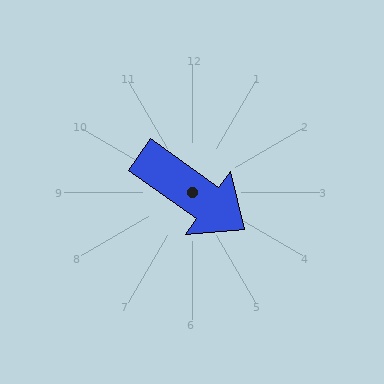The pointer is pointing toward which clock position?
Roughly 4 o'clock.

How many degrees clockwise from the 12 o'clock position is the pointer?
Approximately 126 degrees.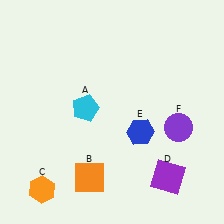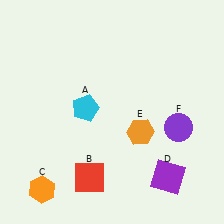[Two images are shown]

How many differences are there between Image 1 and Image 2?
There are 2 differences between the two images.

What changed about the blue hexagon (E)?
In Image 1, E is blue. In Image 2, it changed to orange.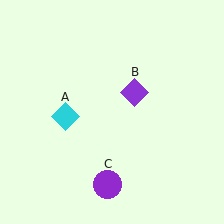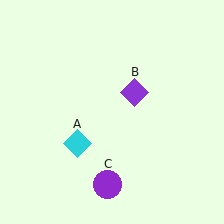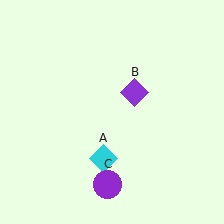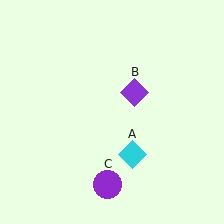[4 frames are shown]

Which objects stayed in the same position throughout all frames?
Purple diamond (object B) and purple circle (object C) remained stationary.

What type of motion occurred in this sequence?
The cyan diamond (object A) rotated counterclockwise around the center of the scene.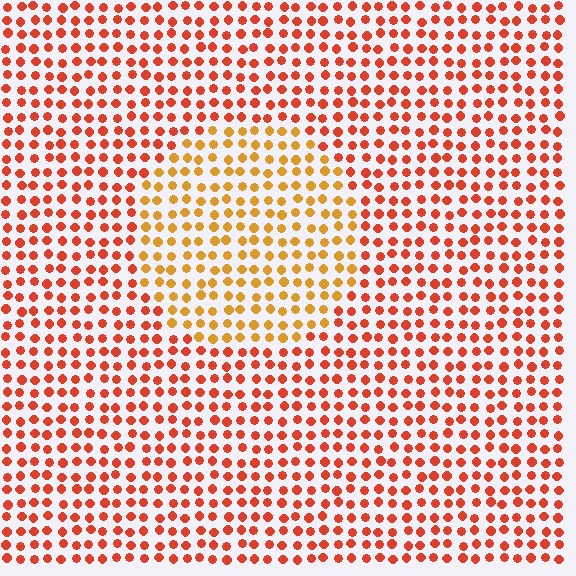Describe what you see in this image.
The image is filled with small red elements in a uniform arrangement. A circle-shaped region is visible where the elements are tinted to a slightly different hue, forming a subtle color boundary.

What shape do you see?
I see a circle.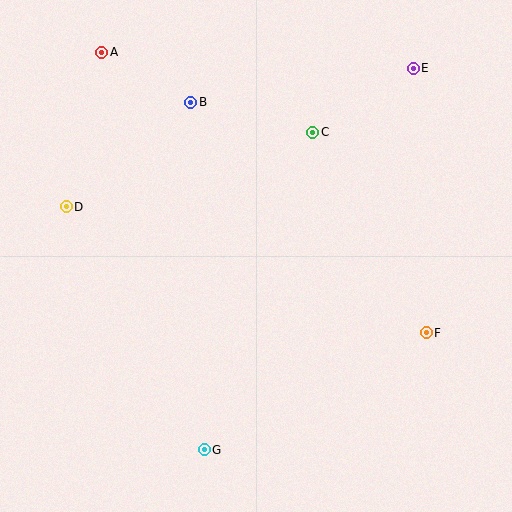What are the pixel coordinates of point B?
Point B is at (191, 102).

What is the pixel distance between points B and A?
The distance between B and A is 102 pixels.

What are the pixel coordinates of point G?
Point G is at (204, 450).